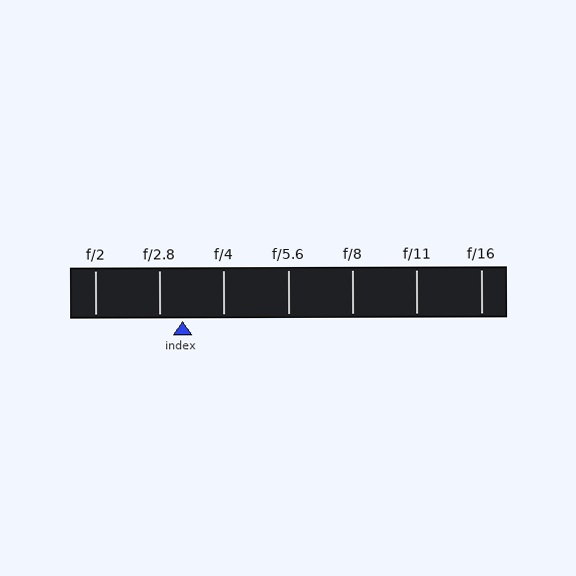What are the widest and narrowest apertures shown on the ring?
The widest aperture shown is f/2 and the narrowest is f/16.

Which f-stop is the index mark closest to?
The index mark is closest to f/2.8.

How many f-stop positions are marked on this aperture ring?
There are 7 f-stop positions marked.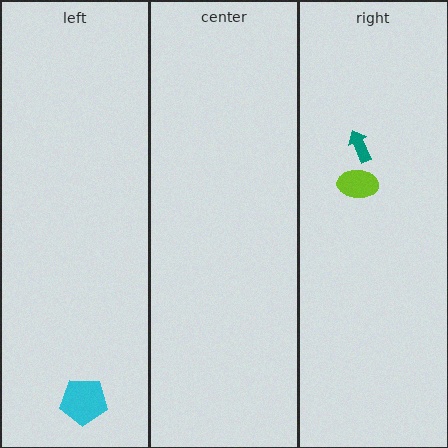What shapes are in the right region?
The lime ellipse, the teal arrow.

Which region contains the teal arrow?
The right region.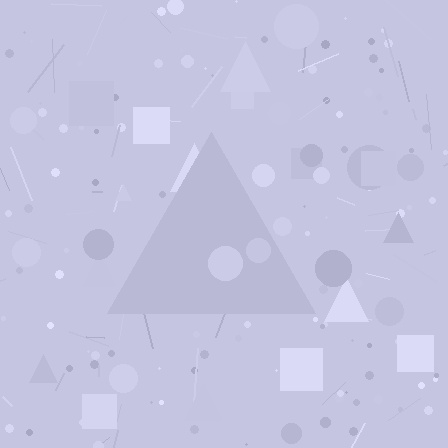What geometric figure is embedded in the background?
A triangle is embedded in the background.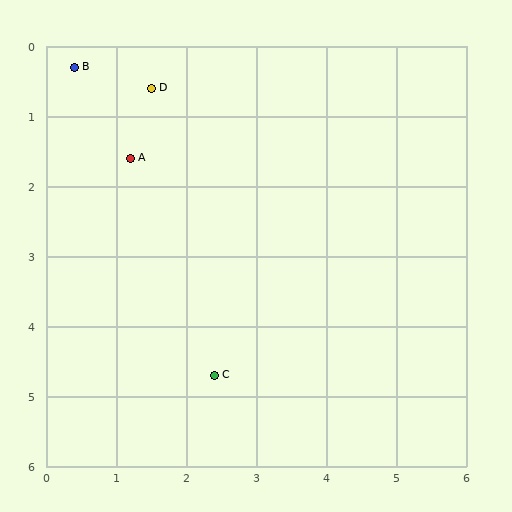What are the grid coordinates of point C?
Point C is at approximately (2.4, 4.7).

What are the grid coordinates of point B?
Point B is at approximately (0.4, 0.3).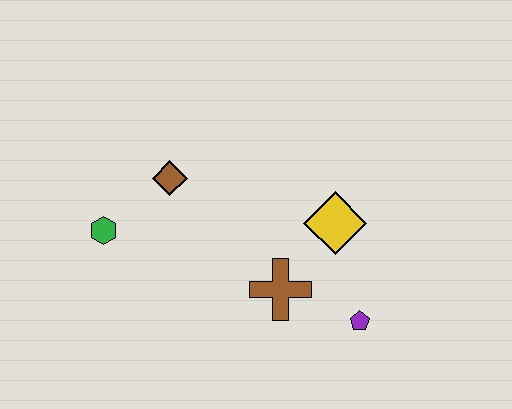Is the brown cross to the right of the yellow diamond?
No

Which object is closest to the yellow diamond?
The brown cross is closest to the yellow diamond.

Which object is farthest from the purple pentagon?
The green hexagon is farthest from the purple pentagon.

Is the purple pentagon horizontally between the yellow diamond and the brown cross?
No